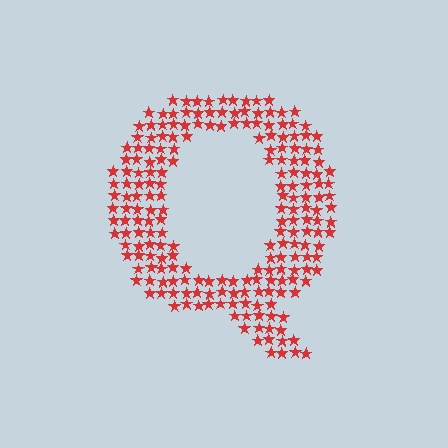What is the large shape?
The large shape is the letter Q.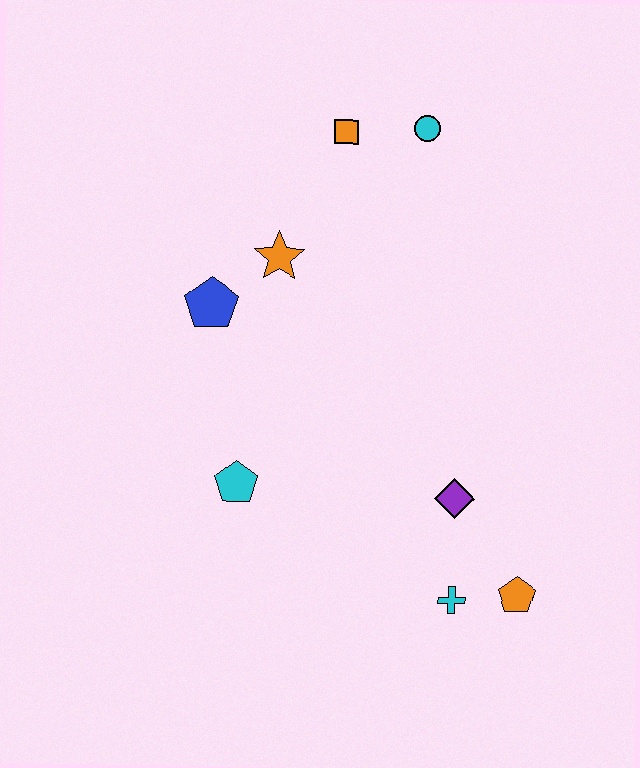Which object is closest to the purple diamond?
The cyan cross is closest to the purple diamond.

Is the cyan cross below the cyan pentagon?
Yes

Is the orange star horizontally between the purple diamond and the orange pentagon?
No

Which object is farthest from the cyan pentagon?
The cyan circle is farthest from the cyan pentagon.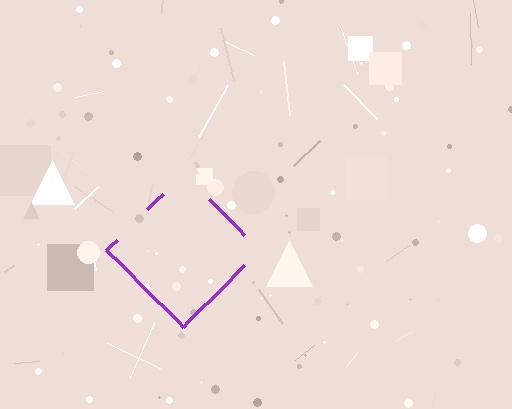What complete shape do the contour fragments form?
The contour fragments form a diamond.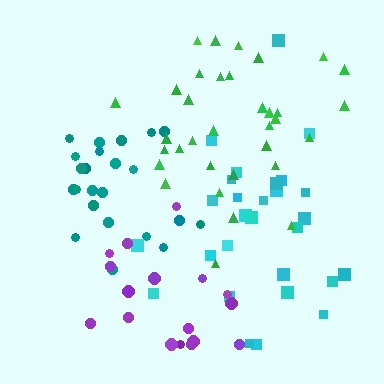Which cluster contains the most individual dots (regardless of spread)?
Green (34).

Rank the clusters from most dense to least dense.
teal, cyan, green, purple.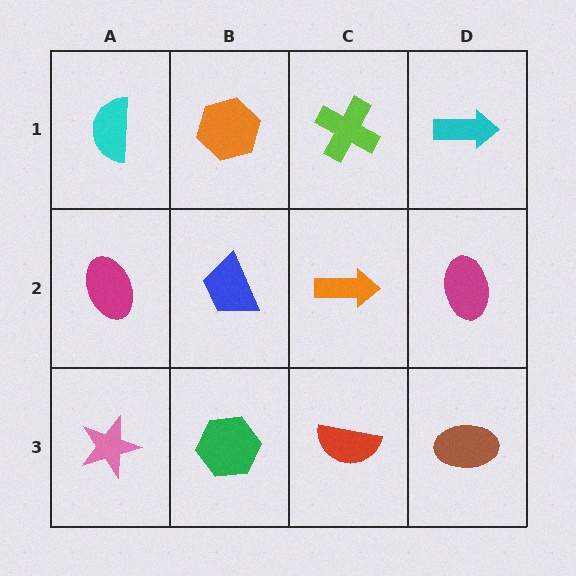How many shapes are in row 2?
4 shapes.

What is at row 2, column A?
A magenta ellipse.